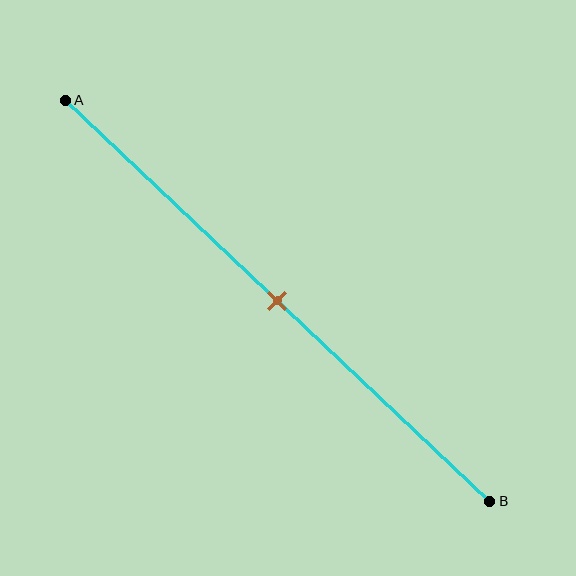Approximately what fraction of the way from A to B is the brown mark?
The brown mark is approximately 50% of the way from A to B.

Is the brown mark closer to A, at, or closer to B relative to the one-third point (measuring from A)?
The brown mark is closer to point B than the one-third point of segment AB.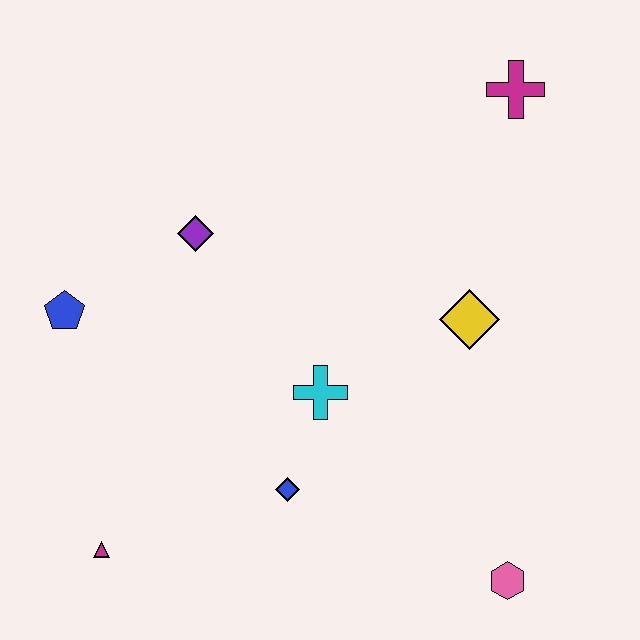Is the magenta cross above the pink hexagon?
Yes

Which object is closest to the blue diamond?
The cyan cross is closest to the blue diamond.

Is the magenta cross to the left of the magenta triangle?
No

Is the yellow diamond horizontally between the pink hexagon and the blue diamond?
Yes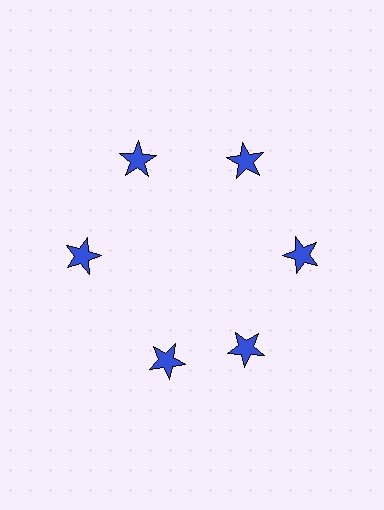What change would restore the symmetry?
The symmetry would be restored by rotating it back into even spacing with its neighbors so that all 6 stars sit at equal angles and equal distance from the center.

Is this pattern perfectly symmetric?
No. The 6 blue stars are arranged in a ring, but one element near the 7 o'clock position is rotated out of alignment along the ring, breaking the 6-fold rotational symmetry.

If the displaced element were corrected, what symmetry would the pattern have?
It would have 6-fold rotational symmetry — the pattern would map onto itself every 60 degrees.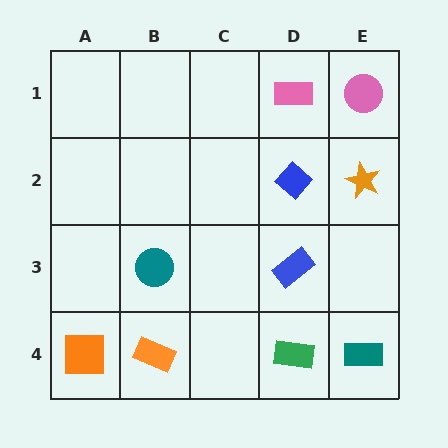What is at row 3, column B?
A teal circle.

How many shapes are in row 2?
2 shapes.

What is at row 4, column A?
An orange square.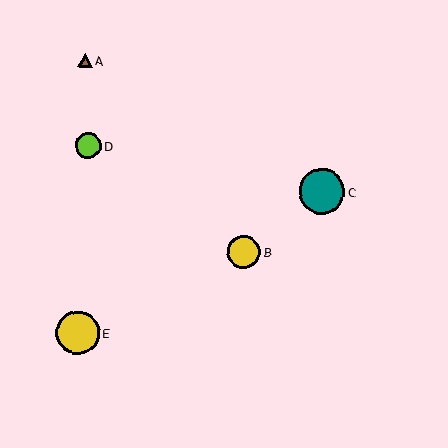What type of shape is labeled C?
Shape C is a teal circle.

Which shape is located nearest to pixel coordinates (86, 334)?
The yellow circle (labeled E) at (78, 333) is nearest to that location.